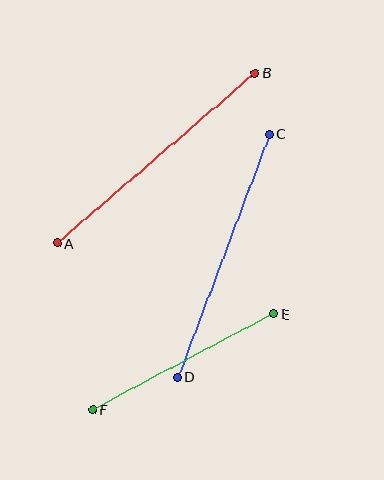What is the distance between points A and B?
The distance is approximately 261 pixels.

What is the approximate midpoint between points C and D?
The midpoint is at approximately (223, 255) pixels.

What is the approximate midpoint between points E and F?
The midpoint is at approximately (183, 362) pixels.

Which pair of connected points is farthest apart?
Points A and B are farthest apart.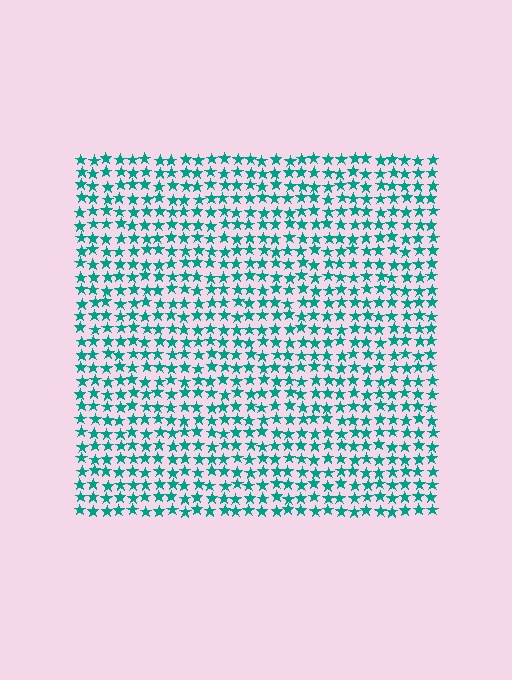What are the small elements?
The small elements are stars.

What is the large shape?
The large shape is a square.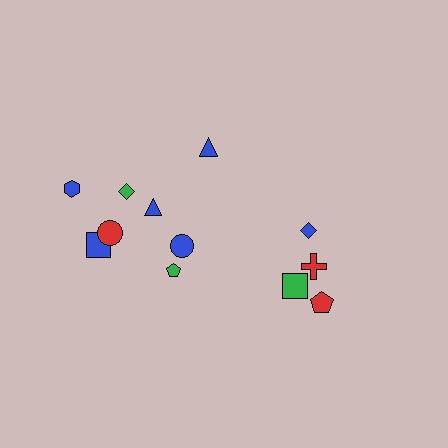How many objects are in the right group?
There are 4 objects.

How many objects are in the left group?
There are 8 objects.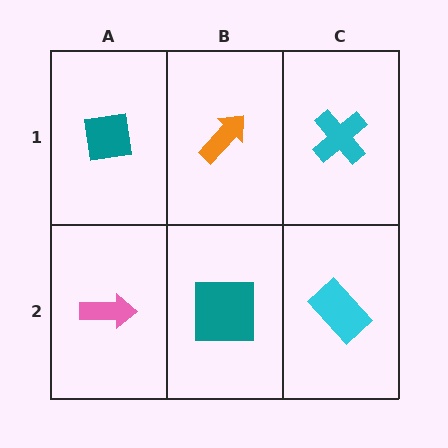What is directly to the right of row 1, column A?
An orange arrow.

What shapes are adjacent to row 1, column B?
A teal square (row 2, column B), a teal square (row 1, column A), a cyan cross (row 1, column C).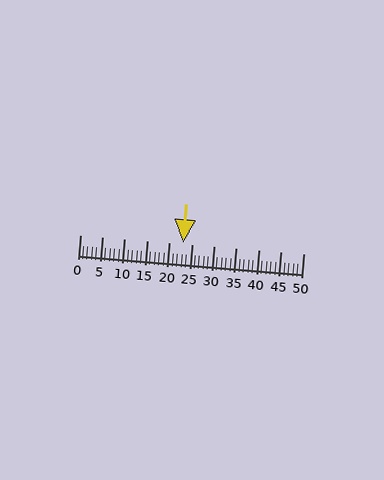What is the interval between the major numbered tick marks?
The major tick marks are spaced 5 units apart.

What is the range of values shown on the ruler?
The ruler shows values from 0 to 50.